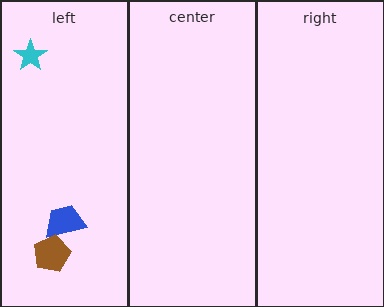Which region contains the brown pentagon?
The left region.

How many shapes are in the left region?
3.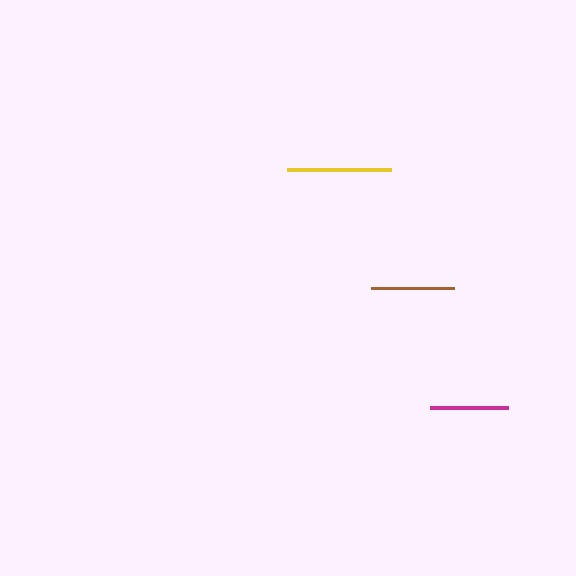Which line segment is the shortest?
The magenta line is the shortest at approximately 78 pixels.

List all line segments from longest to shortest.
From longest to shortest: yellow, brown, magenta.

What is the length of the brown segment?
The brown segment is approximately 83 pixels long.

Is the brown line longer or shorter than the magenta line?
The brown line is longer than the magenta line.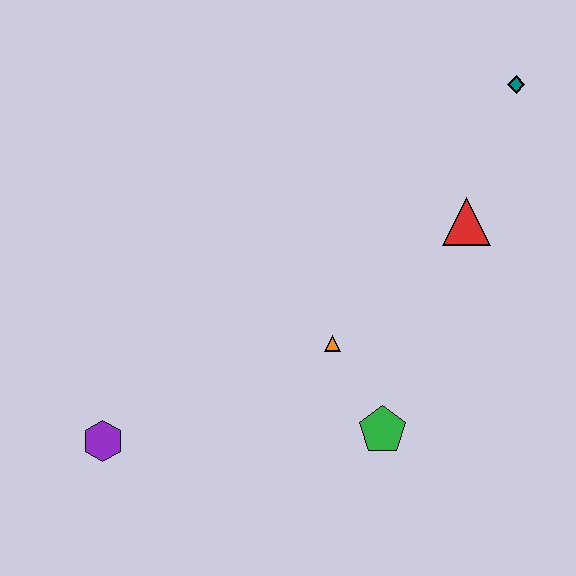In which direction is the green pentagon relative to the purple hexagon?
The green pentagon is to the right of the purple hexagon.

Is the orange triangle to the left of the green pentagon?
Yes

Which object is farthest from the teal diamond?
The purple hexagon is farthest from the teal diamond.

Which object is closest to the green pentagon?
The orange triangle is closest to the green pentagon.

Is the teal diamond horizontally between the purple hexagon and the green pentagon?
No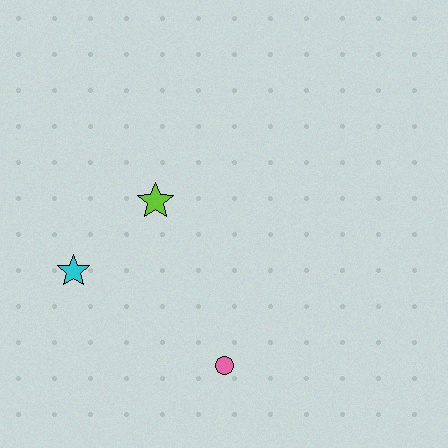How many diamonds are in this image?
There are no diamonds.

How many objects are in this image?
There are 3 objects.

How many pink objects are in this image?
There is 1 pink object.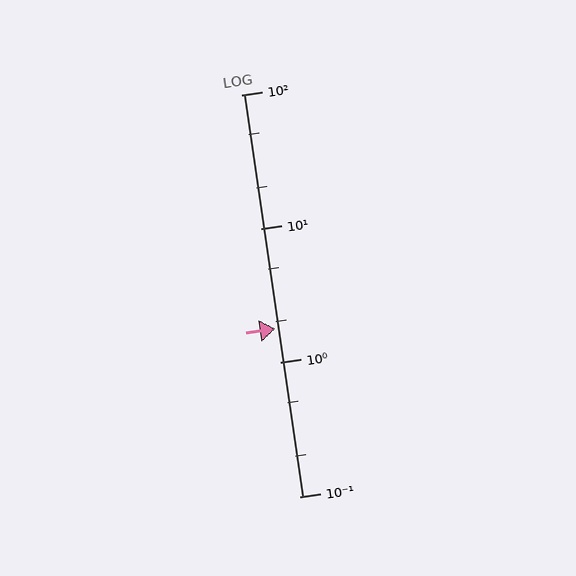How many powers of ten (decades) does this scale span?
The scale spans 3 decades, from 0.1 to 100.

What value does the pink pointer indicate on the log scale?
The pointer indicates approximately 1.8.